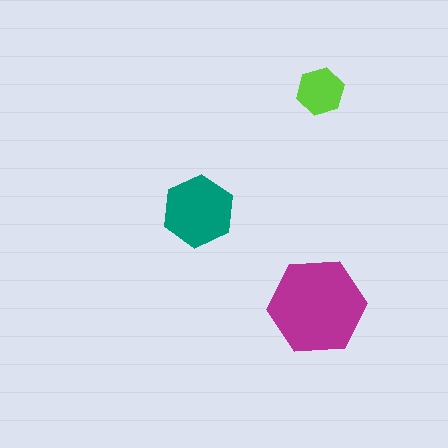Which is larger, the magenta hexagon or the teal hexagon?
The magenta one.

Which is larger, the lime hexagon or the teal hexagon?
The teal one.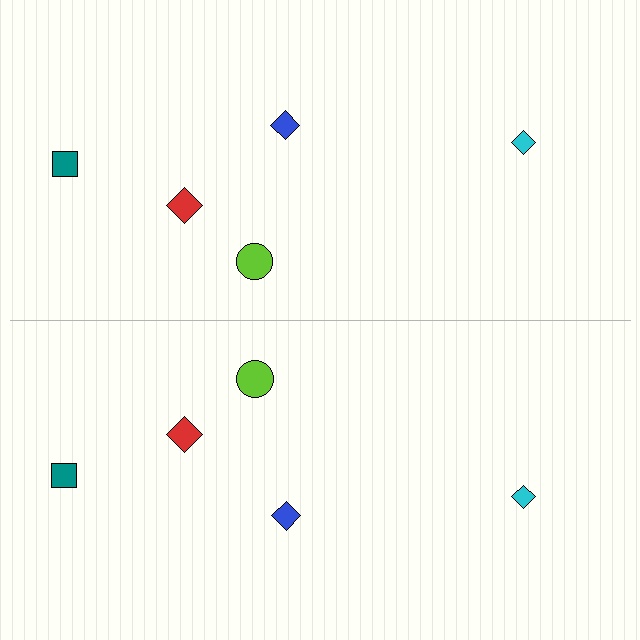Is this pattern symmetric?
Yes, this pattern has bilateral (reflection) symmetry.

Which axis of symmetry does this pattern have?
The pattern has a horizontal axis of symmetry running through the center of the image.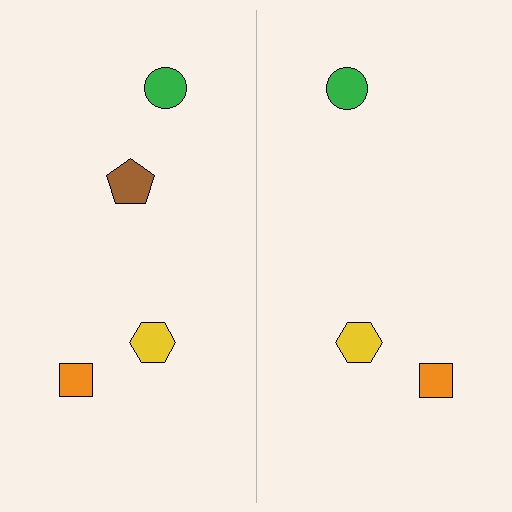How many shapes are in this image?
There are 7 shapes in this image.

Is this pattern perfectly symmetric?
No, the pattern is not perfectly symmetric. A brown pentagon is missing from the right side.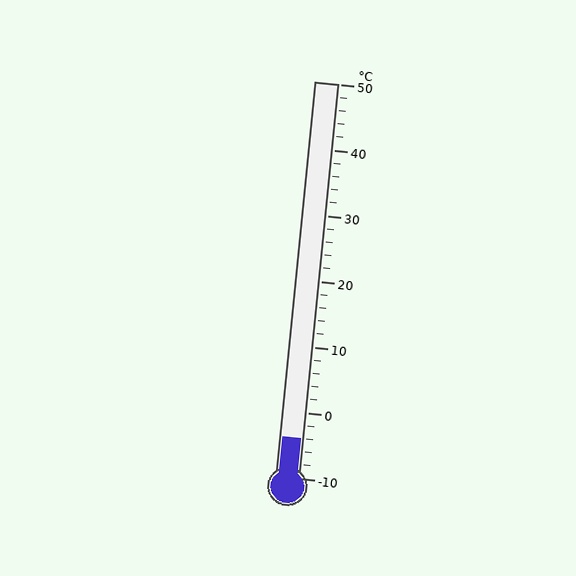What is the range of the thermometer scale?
The thermometer scale ranges from -10°C to 50°C.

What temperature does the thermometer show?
The thermometer shows approximately -4°C.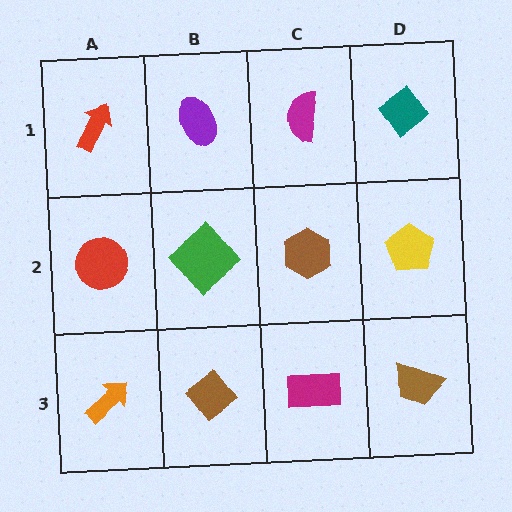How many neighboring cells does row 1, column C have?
3.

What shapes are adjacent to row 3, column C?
A brown hexagon (row 2, column C), a brown diamond (row 3, column B), a brown trapezoid (row 3, column D).